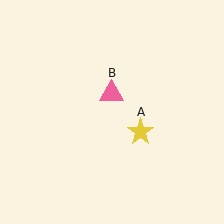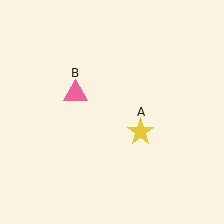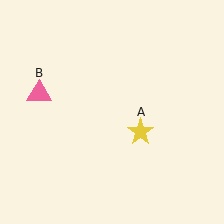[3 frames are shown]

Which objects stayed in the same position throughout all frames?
Yellow star (object A) remained stationary.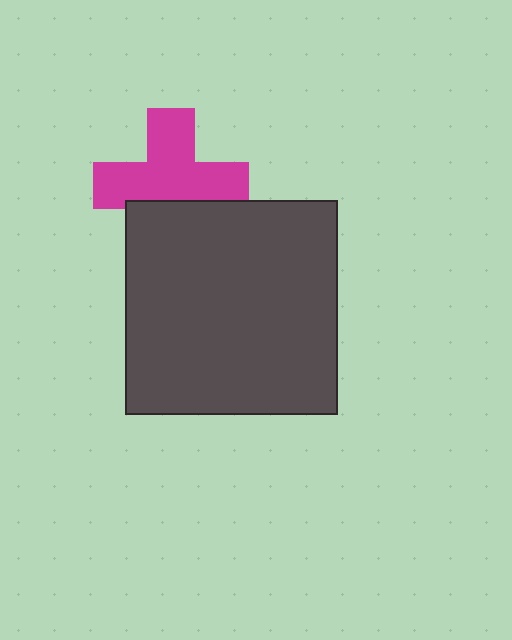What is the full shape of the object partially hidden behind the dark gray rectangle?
The partially hidden object is a magenta cross.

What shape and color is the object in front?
The object in front is a dark gray rectangle.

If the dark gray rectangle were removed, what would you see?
You would see the complete magenta cross.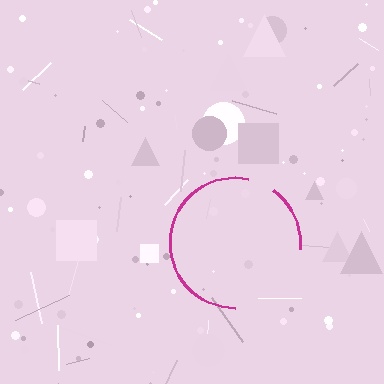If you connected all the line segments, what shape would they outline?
They would outline a circle.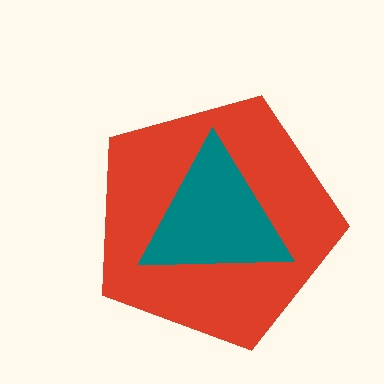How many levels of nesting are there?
2.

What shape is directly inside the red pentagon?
The teal triangle.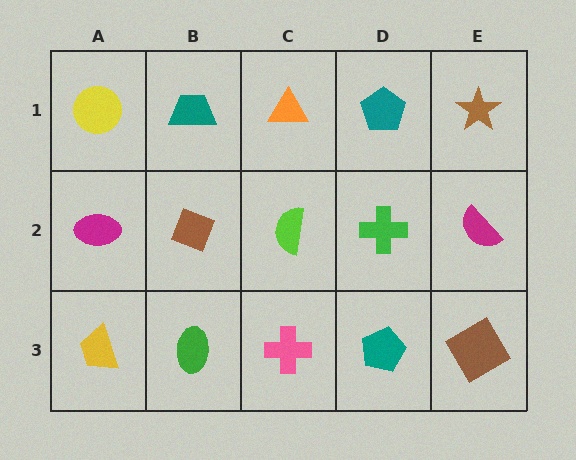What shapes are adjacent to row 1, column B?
A brown diamond (row 2, column B), a yellow circle (row 1, column A), an orange triangle (row 1, column C).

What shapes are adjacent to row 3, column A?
A magenta ellipse (row 2, column A), a green ellipse (row 3, column B).